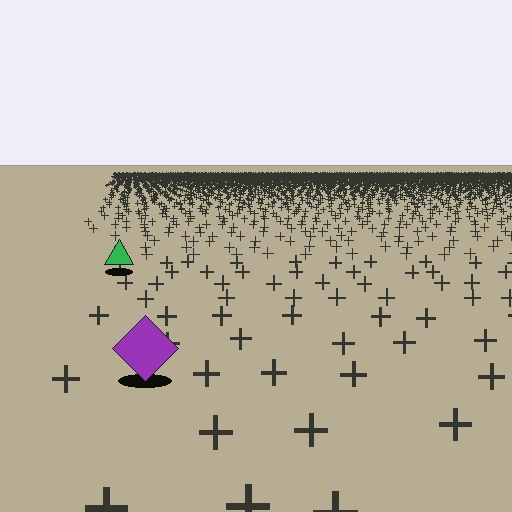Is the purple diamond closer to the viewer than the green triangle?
Yes. The purple diamond is closer — you can tell from the texture gradient: the ground texture is coarser near it.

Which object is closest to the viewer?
The purple diamond is closest. The texture marks near it are larger and more spread out.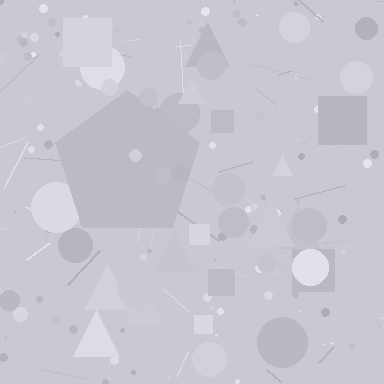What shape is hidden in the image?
A pentagon is hidden in the image.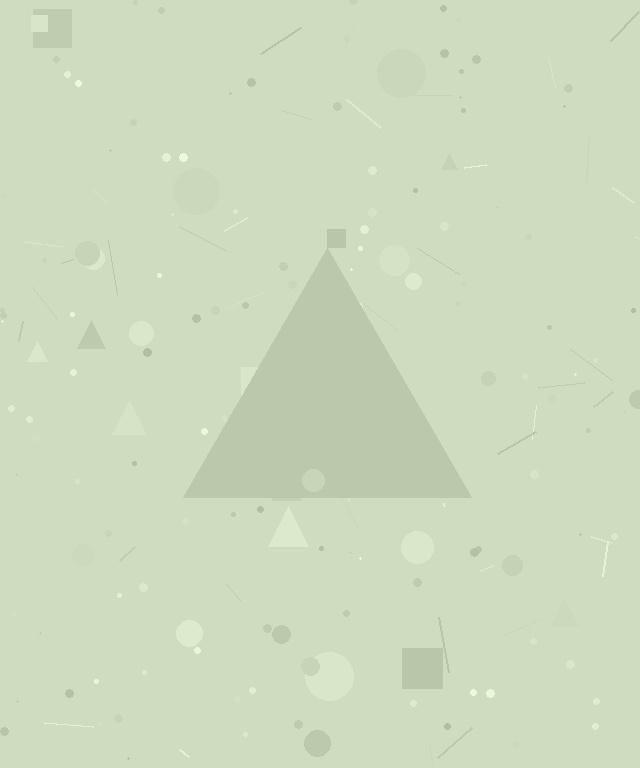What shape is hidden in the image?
A triangle is hidden in the image.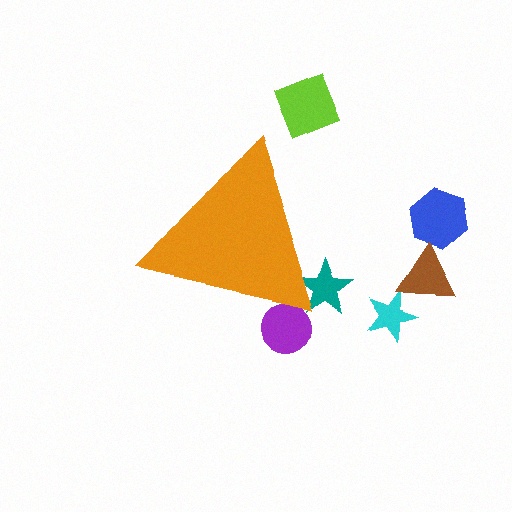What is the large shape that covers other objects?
An orange triangle.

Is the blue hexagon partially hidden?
No, the blue hexagon is fully visible.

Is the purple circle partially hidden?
Yes, the purple circle is partially hidden behind the orange triangle.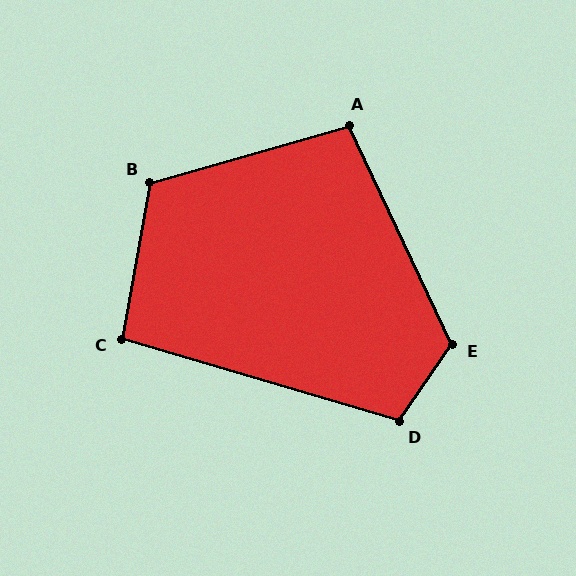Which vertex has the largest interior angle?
E, at approximately 120 degrees.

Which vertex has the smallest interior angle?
C, at approximately 96 degrees.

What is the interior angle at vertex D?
Approximately 108 degrees (obtuse).